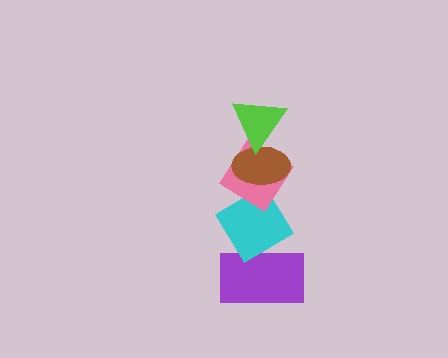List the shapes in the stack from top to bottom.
From top to bottom: the lime triangle, the brown ellipse, the pink diamond, the cyan diamond, the purple rectangle.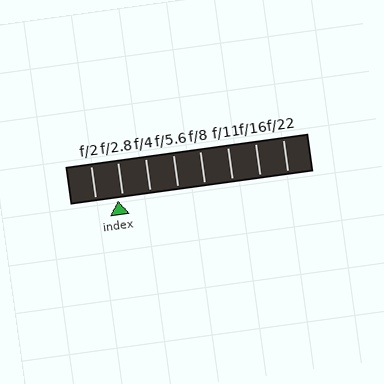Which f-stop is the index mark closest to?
The index mark is closest to f/2.8.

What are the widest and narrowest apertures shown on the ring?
The widest aperture shown is f/2 and the narrowest is f/22.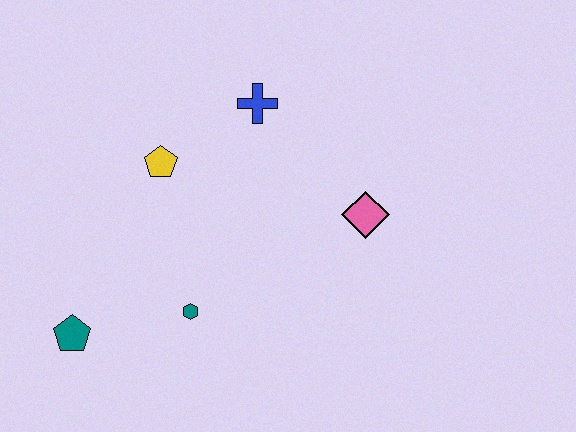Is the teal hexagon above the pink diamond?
No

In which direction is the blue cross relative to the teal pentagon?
The blue cross is above the teal pentagon.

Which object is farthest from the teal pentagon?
The pink diamond is farthest from the teal pentagon.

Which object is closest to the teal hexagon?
The teal pentagon is closest to the teal hexagon.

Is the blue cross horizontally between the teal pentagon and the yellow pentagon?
No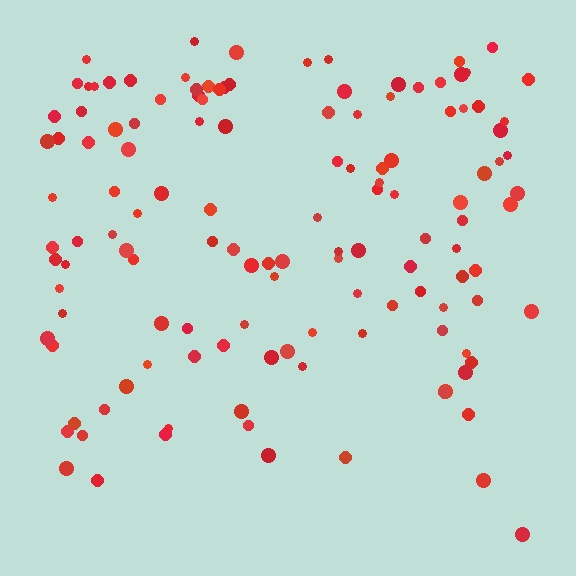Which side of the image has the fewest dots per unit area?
The bottom.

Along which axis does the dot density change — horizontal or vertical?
Vertical.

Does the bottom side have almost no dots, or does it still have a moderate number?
Still a moderate number, just noticeably fewer than the top.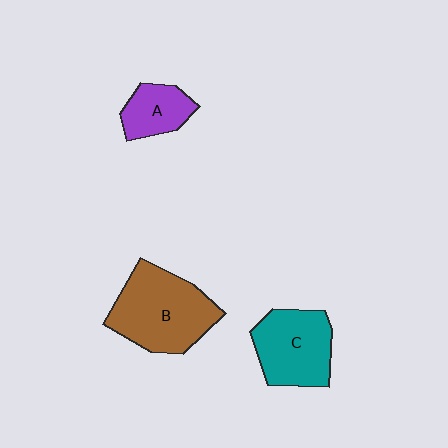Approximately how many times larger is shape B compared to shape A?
Approximately 2.2 times.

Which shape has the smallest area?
Shape A (purple).